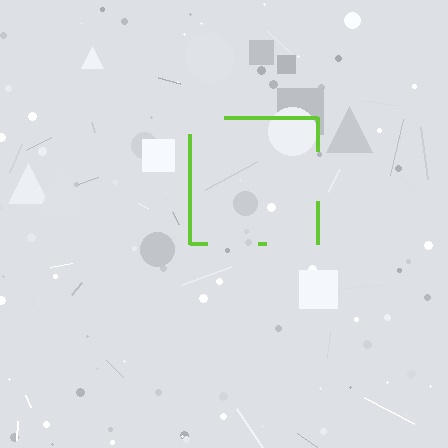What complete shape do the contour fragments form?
The contour fragments form a square.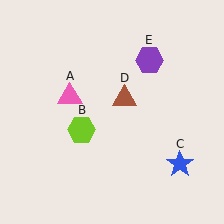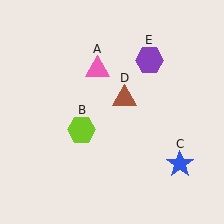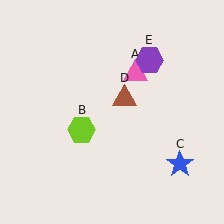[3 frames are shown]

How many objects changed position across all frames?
1 object changed position: pink triangle (object A).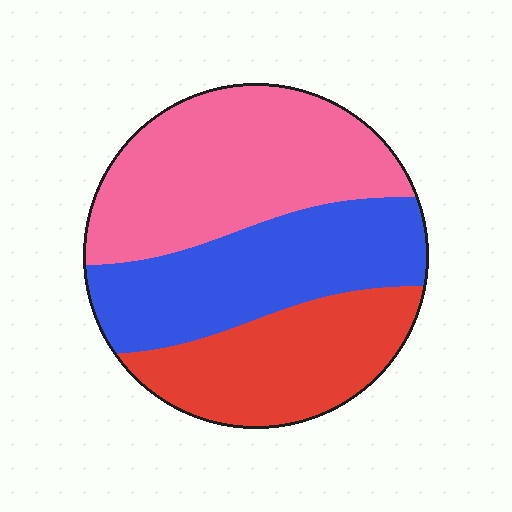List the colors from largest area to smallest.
From largest to smallest: pink, blue, red.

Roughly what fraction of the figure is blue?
Blue covers around 35% of the figure.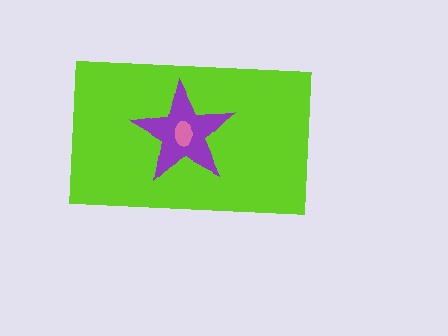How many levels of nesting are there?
3.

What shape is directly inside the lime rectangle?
The purple star.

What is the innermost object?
The pink ellipse.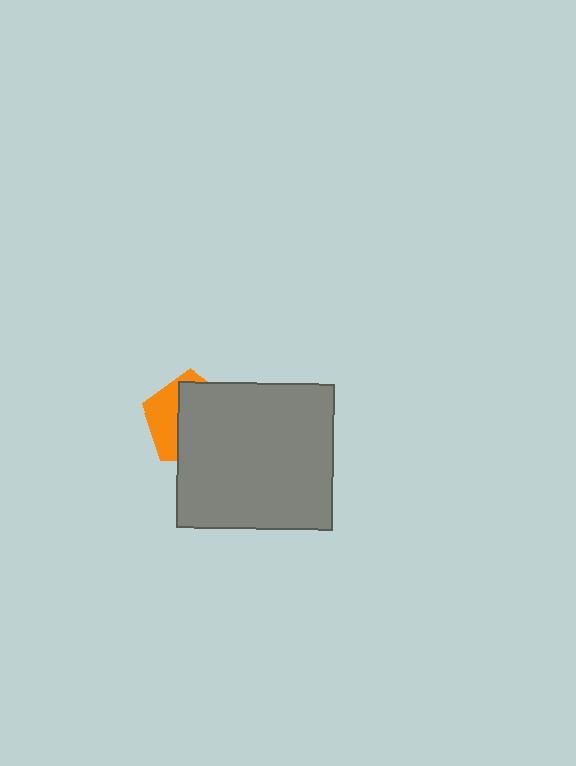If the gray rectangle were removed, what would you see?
You would see the complete orange pentagon.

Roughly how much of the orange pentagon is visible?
A small part of it is visible (roughly 35%).